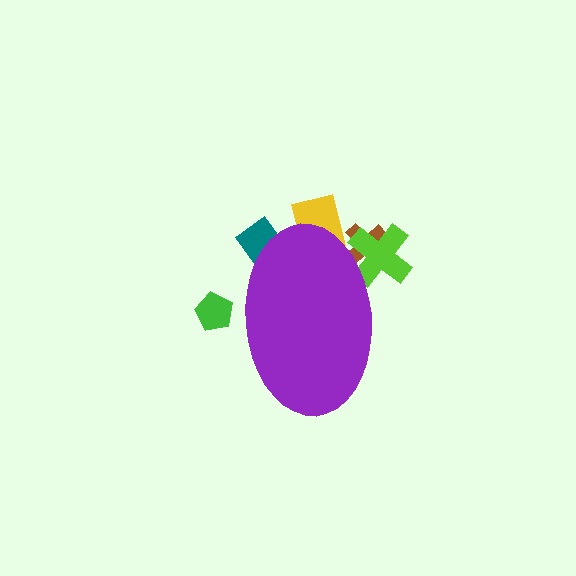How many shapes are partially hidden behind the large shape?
5 shapes are partially hidden.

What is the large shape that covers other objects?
A purple ellipse.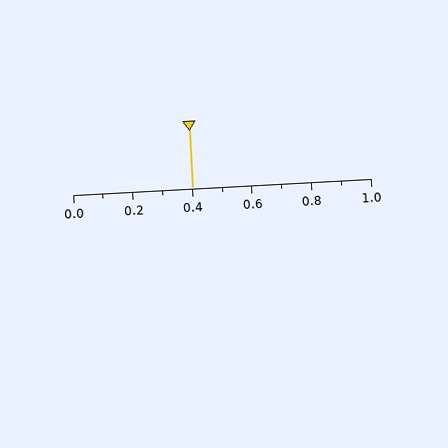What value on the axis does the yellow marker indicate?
The marker indicates approximately 0.4.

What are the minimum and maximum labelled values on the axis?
The axis runs from 0.0 to 1.0.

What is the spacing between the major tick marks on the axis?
The major ticks are spaced 0.2 apart.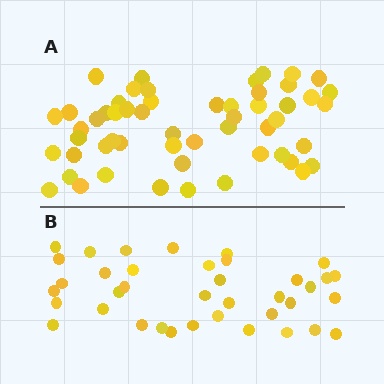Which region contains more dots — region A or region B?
Region A (the top region) has more dots.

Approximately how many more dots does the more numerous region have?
Region A has approximately 15 more dots than region B.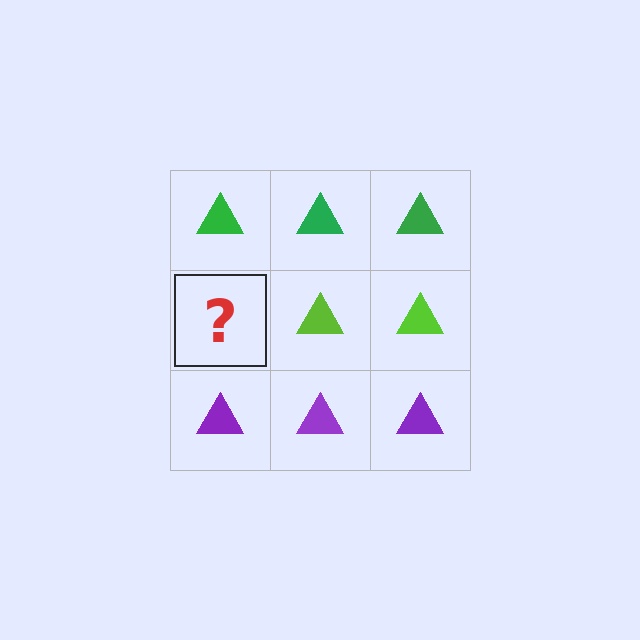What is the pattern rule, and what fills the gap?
The rule is that each row has a consistent color. The gap should be filled with a lime triangle.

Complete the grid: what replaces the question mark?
The question mark should be replaced with a lime triangle.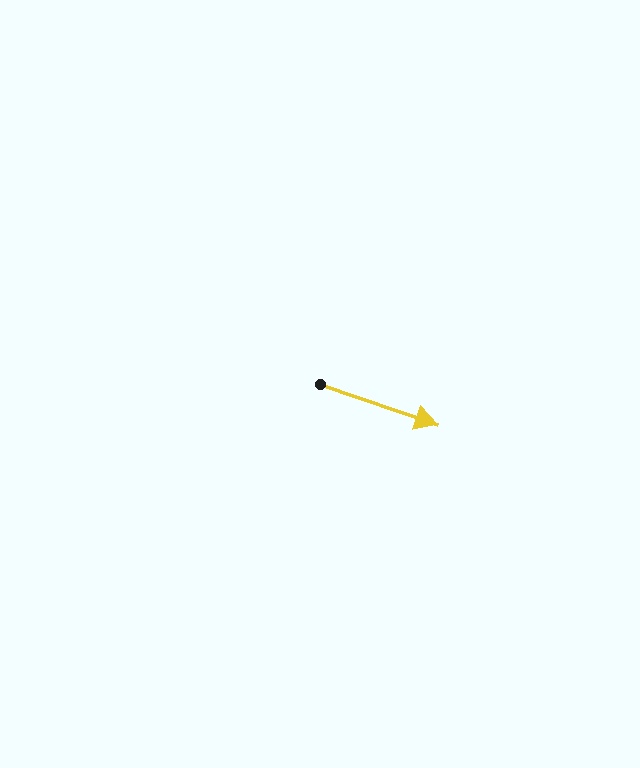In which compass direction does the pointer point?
East.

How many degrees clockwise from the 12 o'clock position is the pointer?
Approximately 109 degrees.